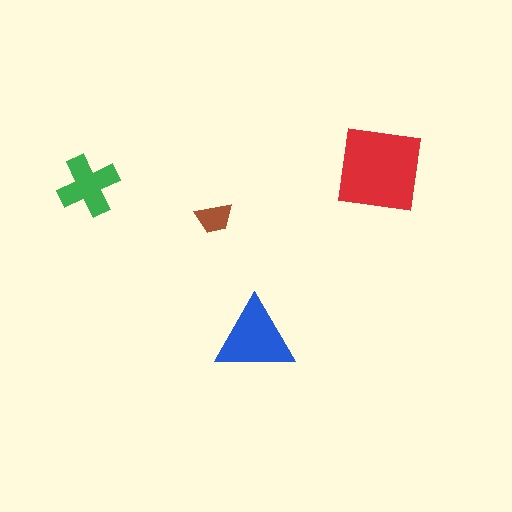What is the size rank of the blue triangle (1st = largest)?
2nd.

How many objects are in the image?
There are 4 objects in the image.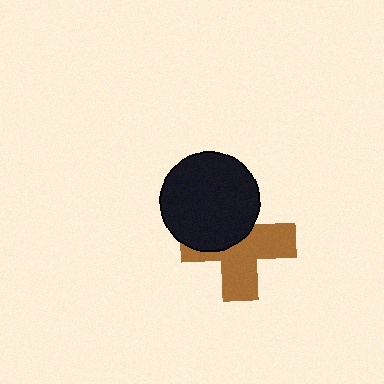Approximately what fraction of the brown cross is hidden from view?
Roughly 43% of the brown cross is hidden behind the black circle.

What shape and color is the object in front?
The object in front is a black circle.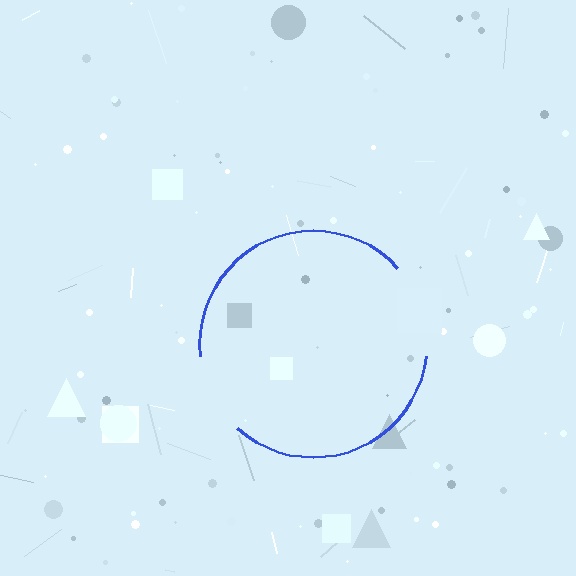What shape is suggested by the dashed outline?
The dashed outline suggests a circle.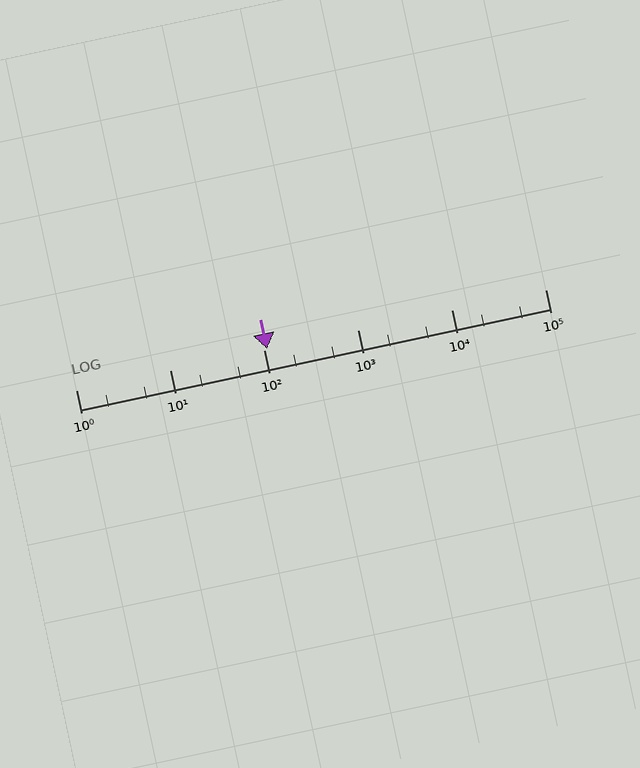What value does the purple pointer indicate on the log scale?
The pointer indicates approximately 110.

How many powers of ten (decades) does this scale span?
The scale spans 5 decades, from 1 to 100000.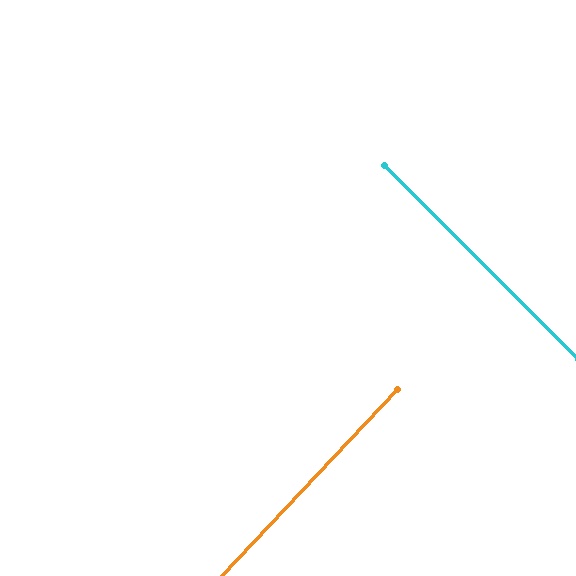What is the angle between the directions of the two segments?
Approximately 88 degrees.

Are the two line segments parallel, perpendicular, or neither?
Perpendicular — they meet at approximately 88°.